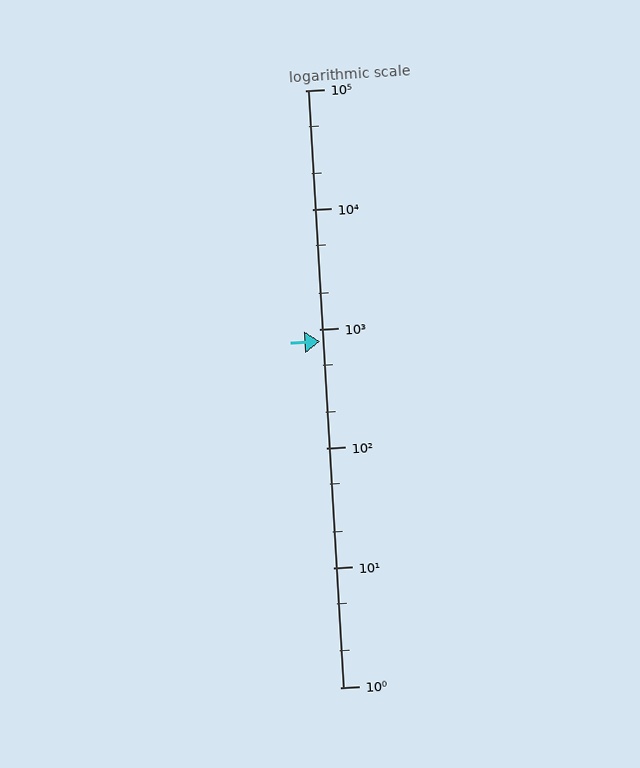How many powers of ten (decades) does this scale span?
The scale spans 5 decades, from 1 to 100000.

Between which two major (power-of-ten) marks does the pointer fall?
The pointer is between 100 and 1000.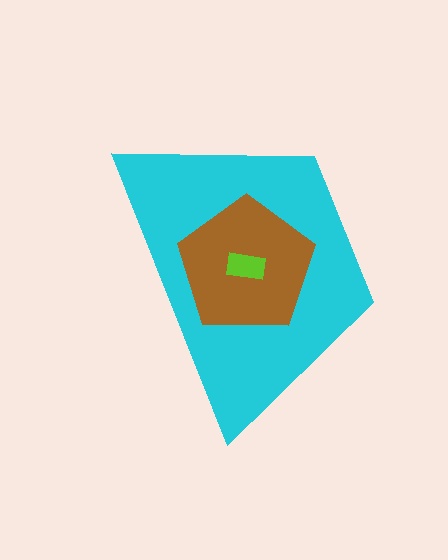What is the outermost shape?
The cyan trapezoid.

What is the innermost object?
The lime rectangle.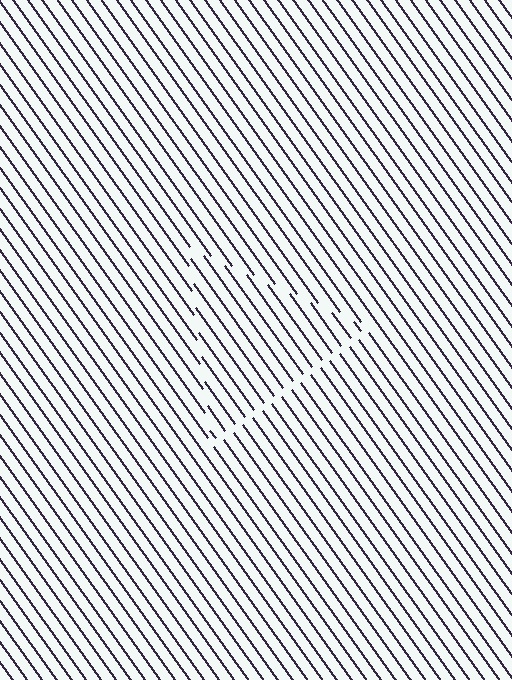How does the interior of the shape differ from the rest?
The interior of the shape contains the same grating, shifted by half a period — the contour is defined by the phase discontinuity where line-ends from the inner and outer gratings abut.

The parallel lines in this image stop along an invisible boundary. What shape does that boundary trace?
An illusory triangle. The interior of the shape contains the same grating, shifted by half a period — the contour is defined by the phase discontinuity where line-ends from the inner and outer gratings abut.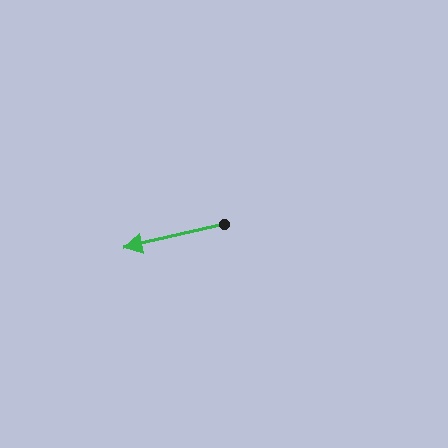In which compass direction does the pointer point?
West.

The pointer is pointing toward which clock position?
Roughly 9 o'clock.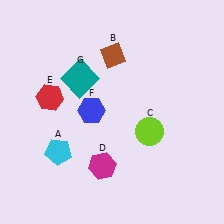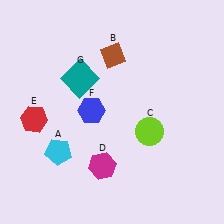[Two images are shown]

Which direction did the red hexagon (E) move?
The red hexagon (E) moved down.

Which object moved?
The red hexagon (E) moved down.